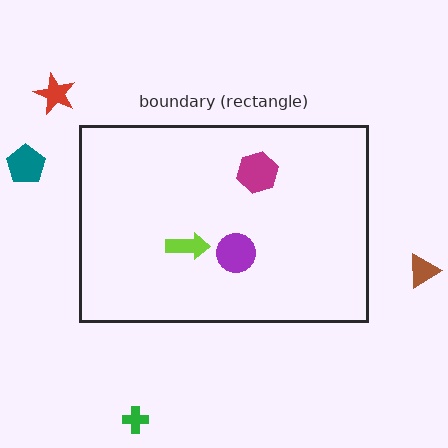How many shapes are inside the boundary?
3 inside, 4 outside.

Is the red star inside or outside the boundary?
Outside.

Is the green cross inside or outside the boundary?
Outside.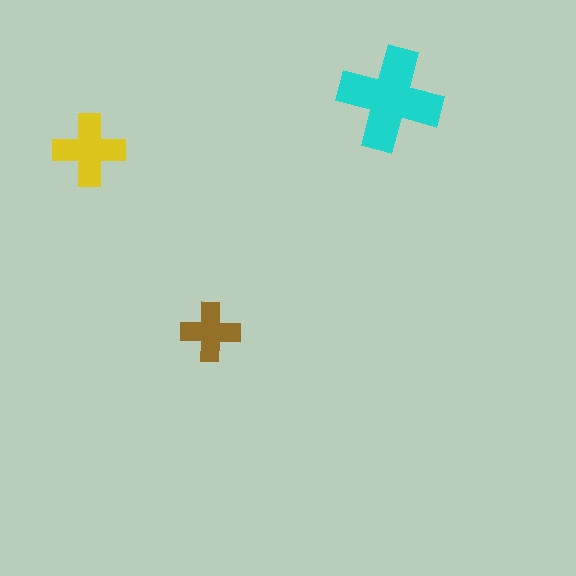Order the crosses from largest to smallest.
the cyan one, the yellow one, the brown one.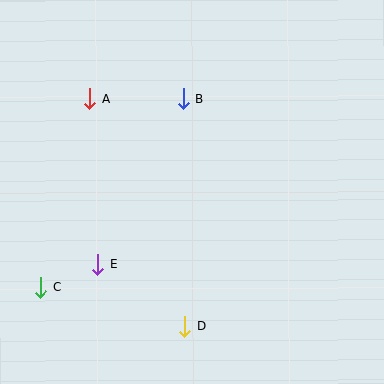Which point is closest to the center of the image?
Point B at (183, 99) is closest to the center.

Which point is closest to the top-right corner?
Point B is closest to the top-right corner.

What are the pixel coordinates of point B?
Point B is at (183, 99).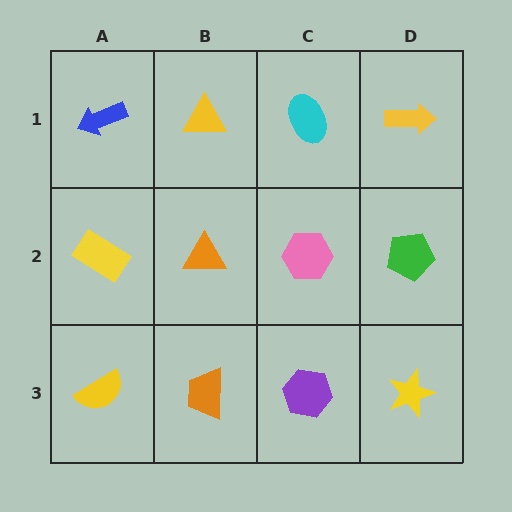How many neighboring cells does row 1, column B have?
3.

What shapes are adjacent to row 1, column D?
A green pentagon (row 2, column D), a cyan ellipse (row 1, column C).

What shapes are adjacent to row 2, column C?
A cyan ellipse (row 1, column C), a purple hexagon (row 3, column C), an orange triangle (row 2, column B), a green pentagon (row 2, column D).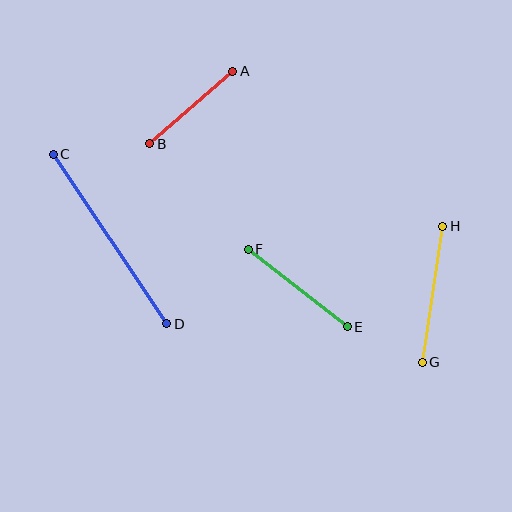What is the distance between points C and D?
The distance is approximately 204 pixels.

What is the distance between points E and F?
The distance is approximately 126 pixels.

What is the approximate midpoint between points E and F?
The midpoint is at approximately (298, 288) pixels.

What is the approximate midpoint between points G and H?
The midpoint is at approximately (433, 294) pixels.